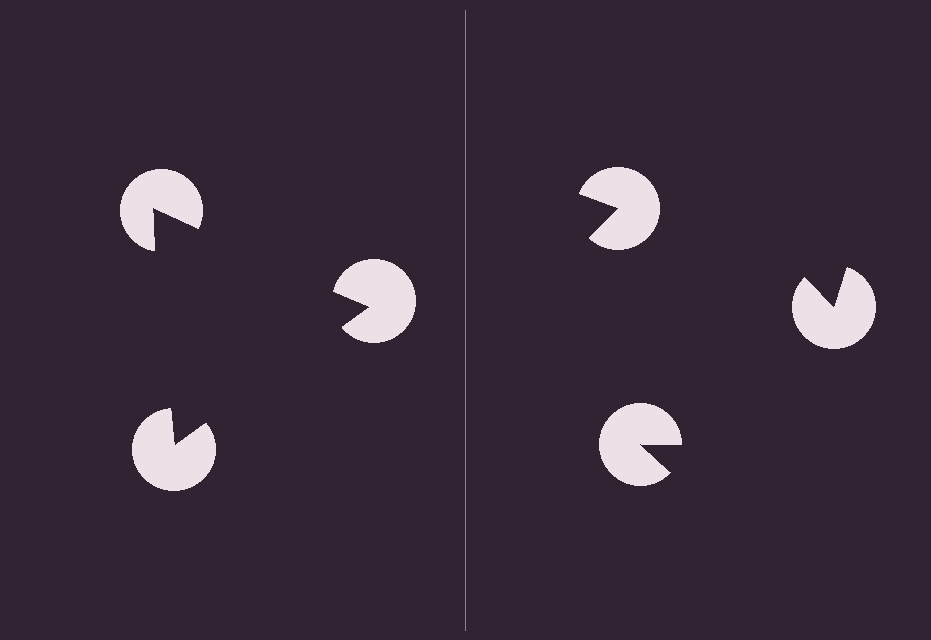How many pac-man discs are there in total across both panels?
6 — 3 on each side.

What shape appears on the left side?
An illusory triangle.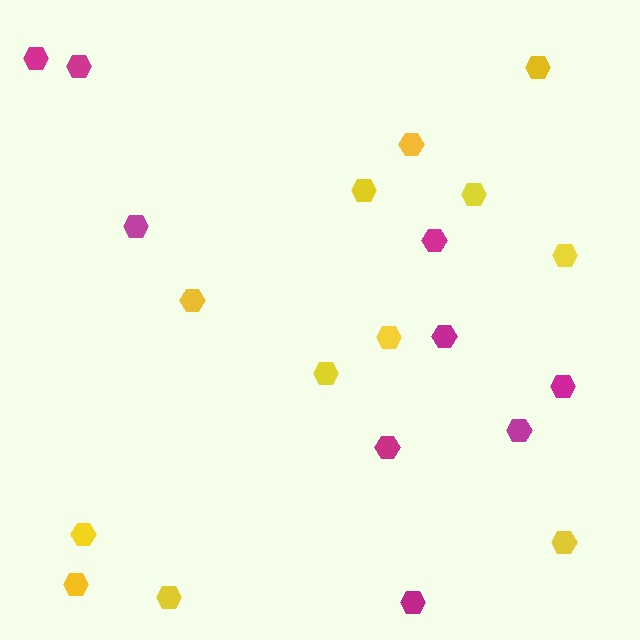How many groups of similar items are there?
There are 2 groups: one group of magenta hexagons (9) and one group of yellow hexagons (12).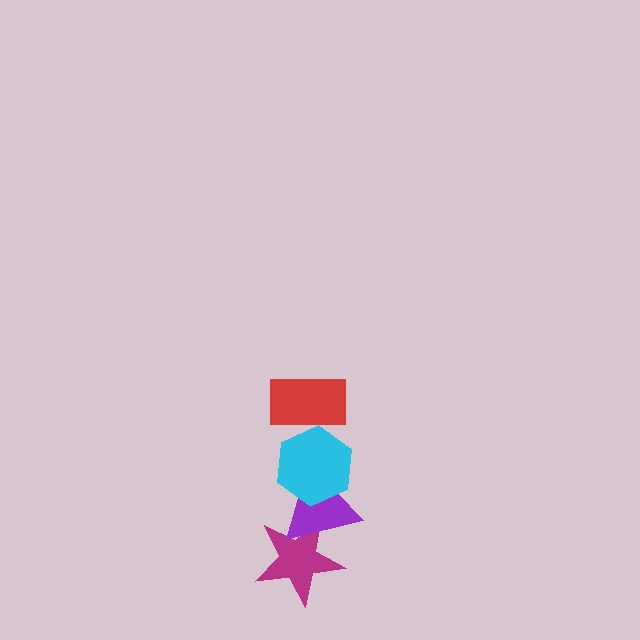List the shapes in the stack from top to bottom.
From top to bottom: the red rectangle, the cyan hexagon, the purple triangle, the magenta star.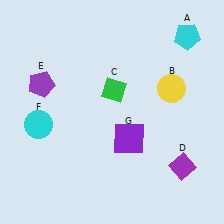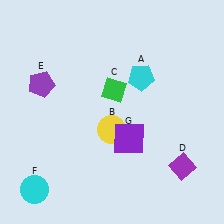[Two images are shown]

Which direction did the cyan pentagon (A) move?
The cyan pentagon (A) moved left.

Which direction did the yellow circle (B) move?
The yellow circle (B) moved left.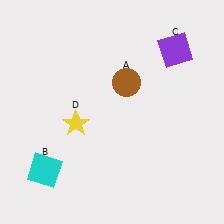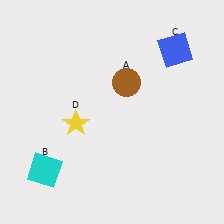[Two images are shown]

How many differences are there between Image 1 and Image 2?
There is 1 difference between the two images.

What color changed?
The square (C) changed from purple in Image 1 to blue in Image 2.